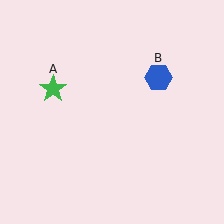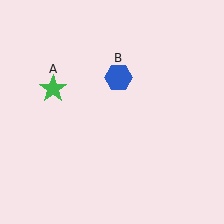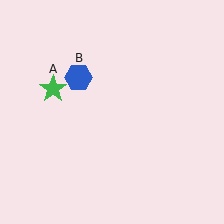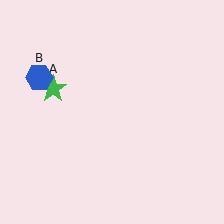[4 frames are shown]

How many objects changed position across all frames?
1 object changed position: blue hexagon (object B).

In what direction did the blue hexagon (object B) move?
The blue hexagon (object B) moved left.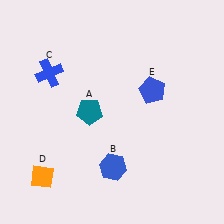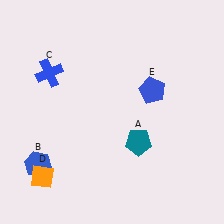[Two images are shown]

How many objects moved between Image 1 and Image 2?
2 objects moved between the two images.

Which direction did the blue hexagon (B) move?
The blue hexagon (B) moved left.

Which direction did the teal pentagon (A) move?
The teal pentagon (A) moved right.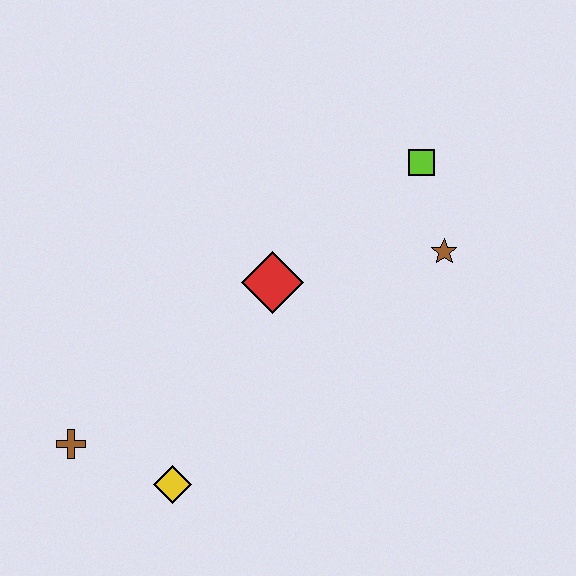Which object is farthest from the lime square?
The brown cross is farthest from the lime square.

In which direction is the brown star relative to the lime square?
The brown star is below the lime square.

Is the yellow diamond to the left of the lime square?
Yes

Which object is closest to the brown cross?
The yellow diamond is closest to the brown cross.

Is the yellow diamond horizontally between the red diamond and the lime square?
No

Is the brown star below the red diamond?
No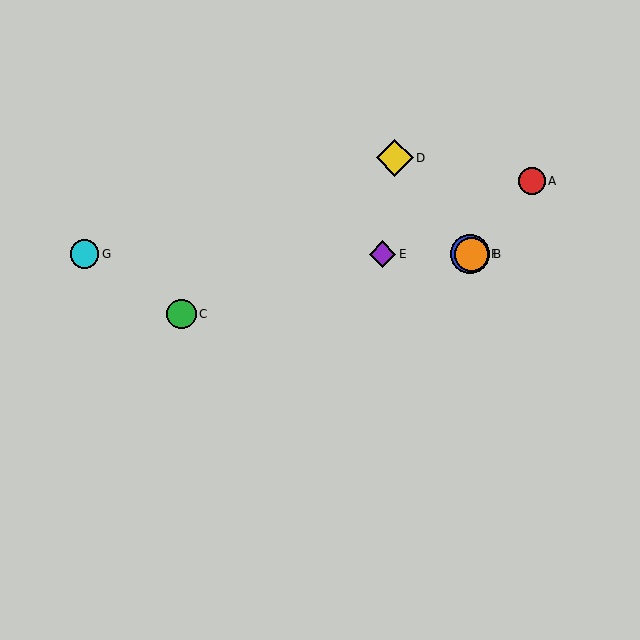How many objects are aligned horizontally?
4 objects (B, E, F, G) are aligned horizontally.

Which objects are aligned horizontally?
Objects B, E, F, G are aligned horizontally.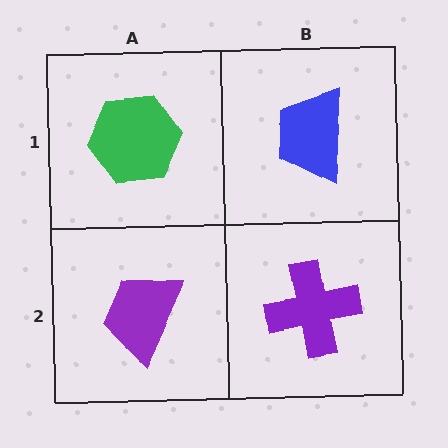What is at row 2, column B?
A purple cross.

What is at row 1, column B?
A blue trapezoid.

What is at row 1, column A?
A green hexagon.